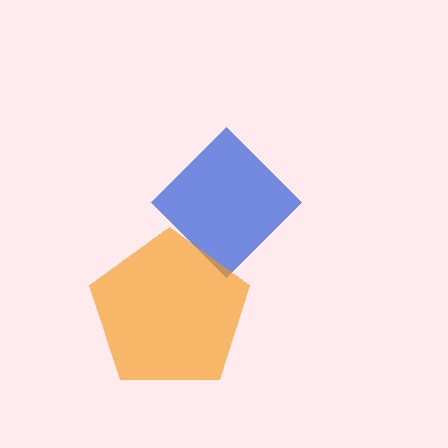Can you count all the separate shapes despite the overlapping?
Yes, there are 2 separate shapes.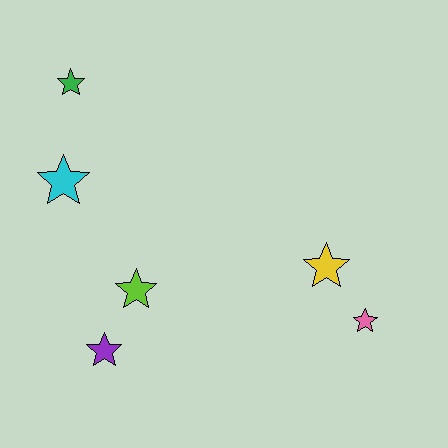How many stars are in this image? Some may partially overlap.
There are 6 stars.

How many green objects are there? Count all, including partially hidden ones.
There is 1 green object.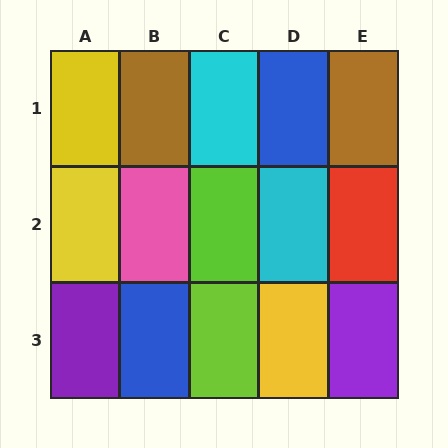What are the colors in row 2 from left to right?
Yellow, pink, lime, cyan, red.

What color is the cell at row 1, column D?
Blue.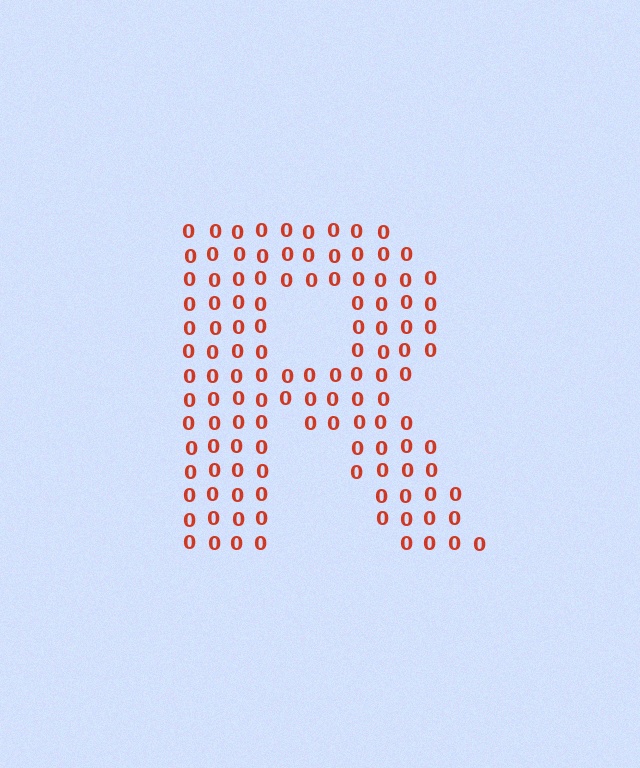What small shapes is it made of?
It is made of small digit 0's.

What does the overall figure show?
The overall figure shows the letter R.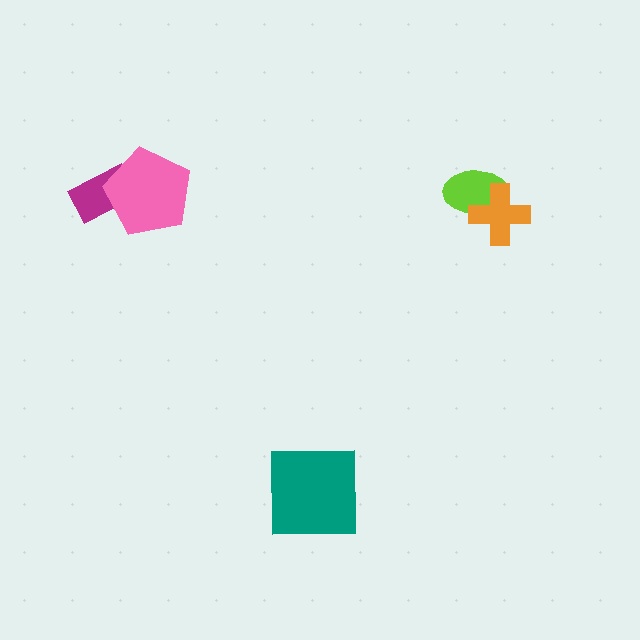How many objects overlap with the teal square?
0 objects overlap with the teal square.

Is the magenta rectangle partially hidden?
Yes, it is partially covered by another shape.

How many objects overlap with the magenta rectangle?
1 object overlaps with the magenta rectangle.